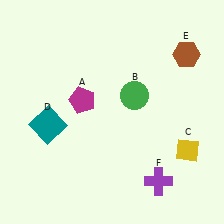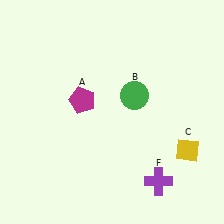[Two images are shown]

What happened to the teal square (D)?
The teal square (D) was removed in Image 2. It was in the bottom-left area of Image 1.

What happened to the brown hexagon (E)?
The brown hexagon (E) was removed in Image 2. It was in the top-right area of Image 1.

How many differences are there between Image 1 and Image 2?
There are 2 differences between the two images.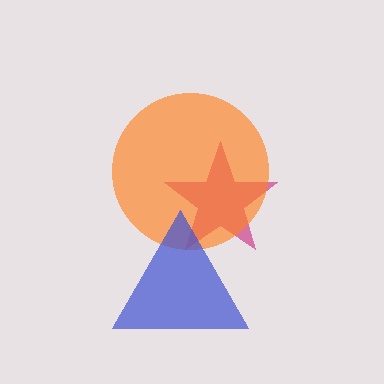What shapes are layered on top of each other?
The layered shapes are: a magenta star, an orange circle, a blue triangle.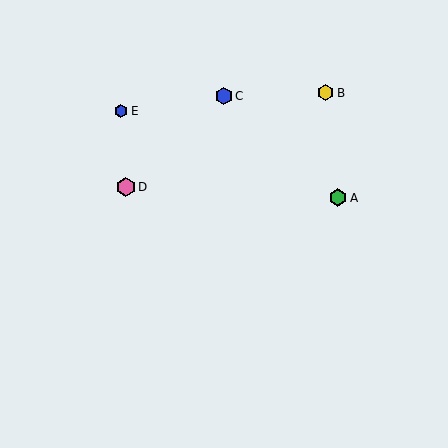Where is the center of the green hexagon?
The center of the green hexagon is at (338, 198).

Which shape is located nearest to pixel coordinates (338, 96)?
The yellow hexagon (labeled B) at (326, 93) is nearest to that location.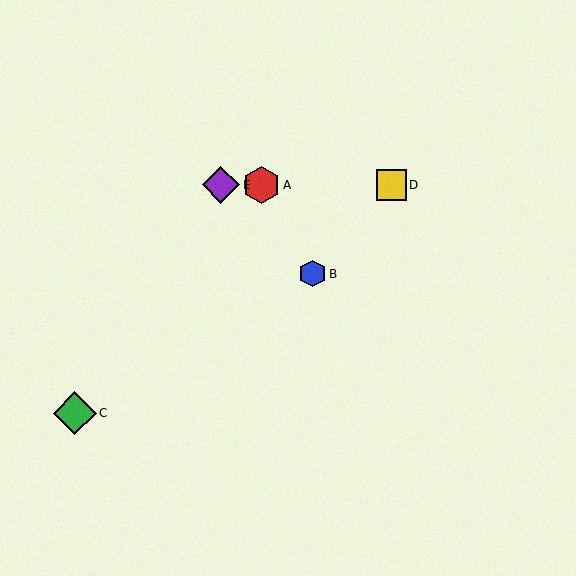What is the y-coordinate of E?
Object E is at y≈185.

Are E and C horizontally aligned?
No, E is at y≈185 and C is at y≈413.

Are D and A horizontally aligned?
Yes, both are at y≈185.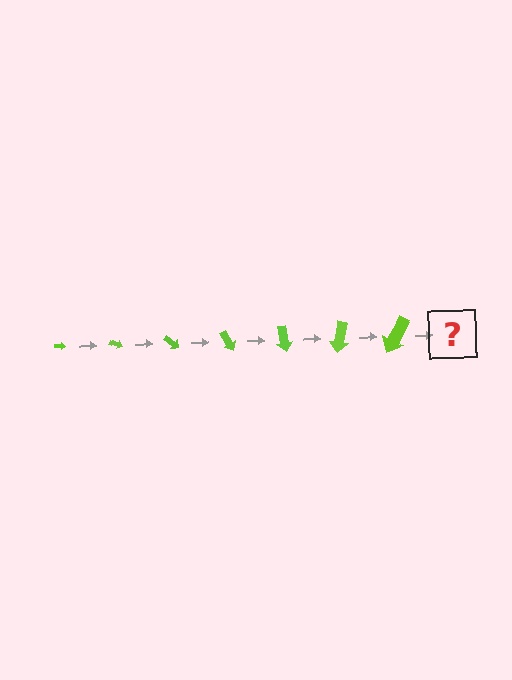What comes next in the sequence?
The next element should be an arrow, larger than the previous one and rotated 140 degrees from the start.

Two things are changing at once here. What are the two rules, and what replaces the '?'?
The two rules are that the arrow grows larger each step and it rotates 20 degrees each step. The '?' should be an arrow, larger than the previous one and rotated 140 degrees from the start.